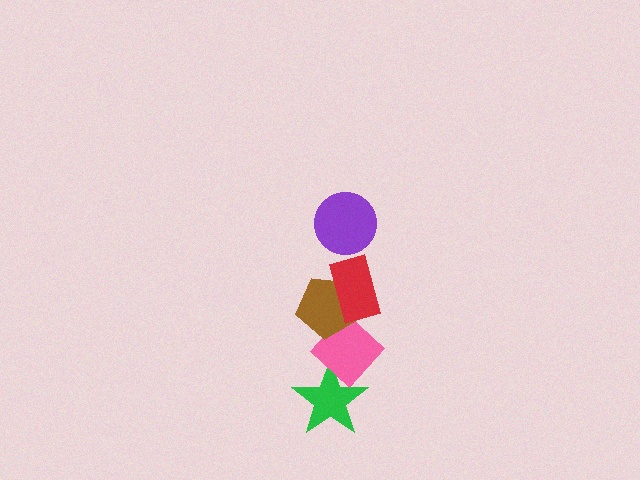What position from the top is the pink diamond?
The pink diamond is 4th from the top.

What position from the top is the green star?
The green star is 5th from the top.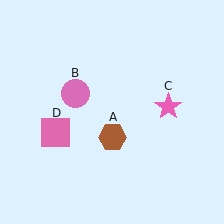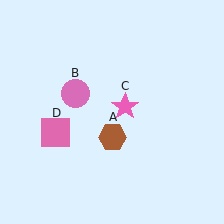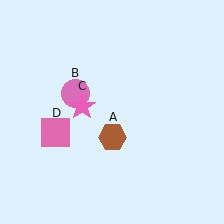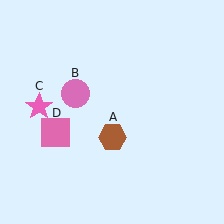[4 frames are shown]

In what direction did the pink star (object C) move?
The pink star (object C) moved left.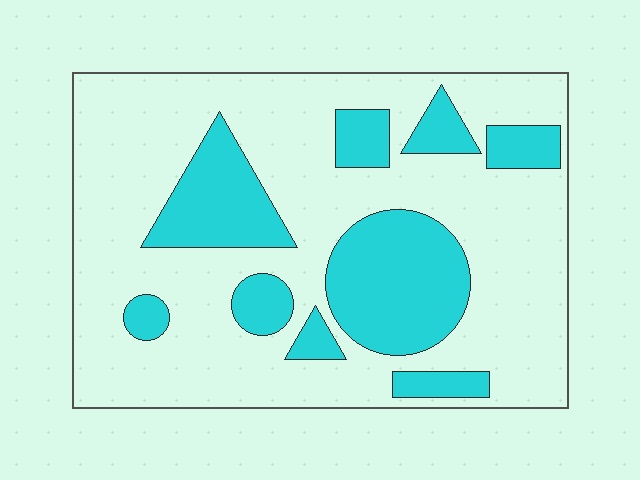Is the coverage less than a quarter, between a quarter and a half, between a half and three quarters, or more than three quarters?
Between a quarter and a half.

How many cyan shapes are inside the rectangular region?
9.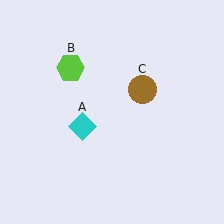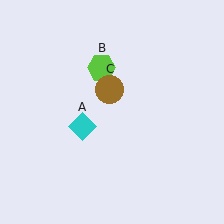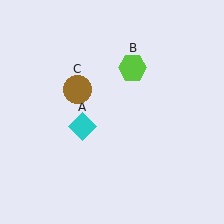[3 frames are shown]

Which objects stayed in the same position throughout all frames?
Cyan diamond (object A) remained stationary.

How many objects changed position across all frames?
2 objects changed position: lime hexagon (object B), brown circle (object C).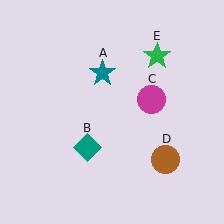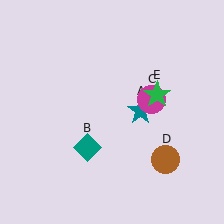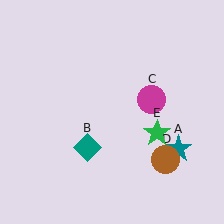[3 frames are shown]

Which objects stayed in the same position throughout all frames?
Teal diamond (object B) and magenta circle (object C) and brown circle (object D) remained stationary.